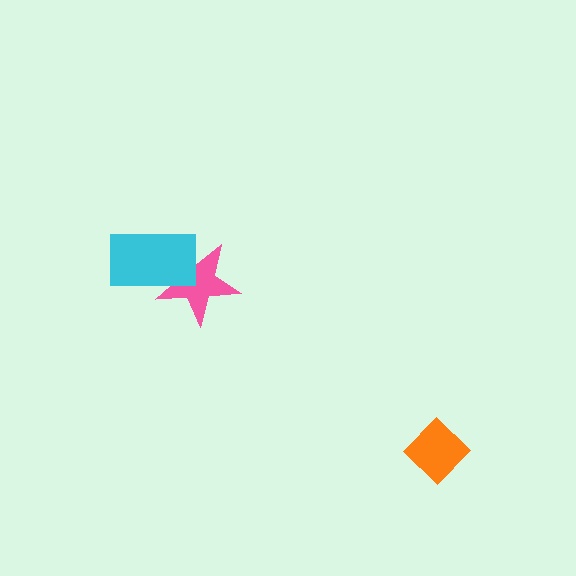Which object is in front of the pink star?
The cyan rectangle is in front of the pink star.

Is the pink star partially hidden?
Yes, it is partially covered by another shape.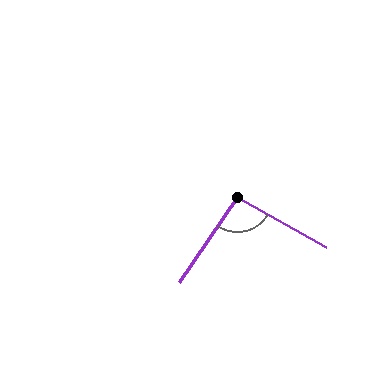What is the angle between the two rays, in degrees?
Approximately 95 degrees.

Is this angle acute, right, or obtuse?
It is obtuse.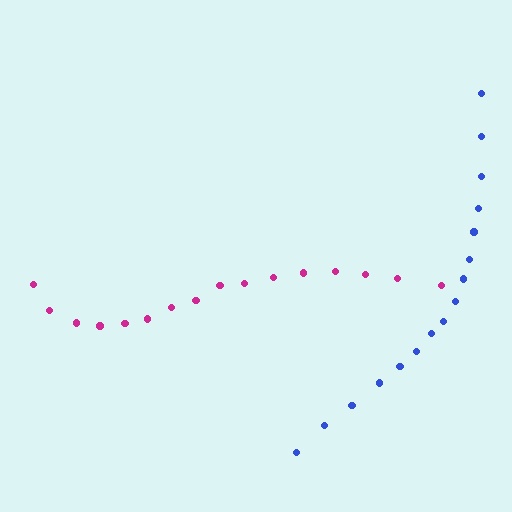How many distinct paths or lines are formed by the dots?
There are 2 distinct paths.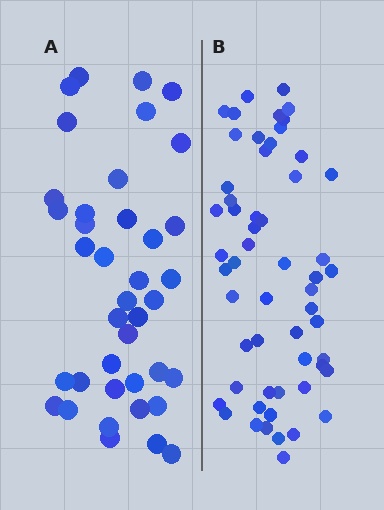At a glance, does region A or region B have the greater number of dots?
Region B (the right region) has more dots.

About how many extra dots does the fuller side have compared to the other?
Region B has approximately 15 more dots than region A.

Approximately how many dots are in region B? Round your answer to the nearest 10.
About 60 dots. (The exact count is 56, which rounds to 60.)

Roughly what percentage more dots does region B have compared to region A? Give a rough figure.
About 45% more.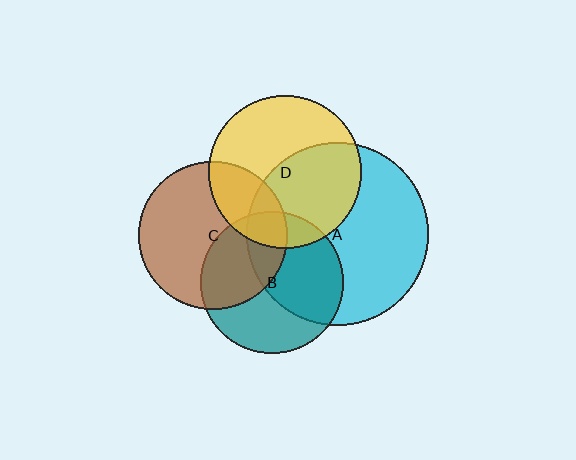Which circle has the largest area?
Circle A (cyan).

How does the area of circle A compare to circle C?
Approximately 1.5 times.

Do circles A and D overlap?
Yes.